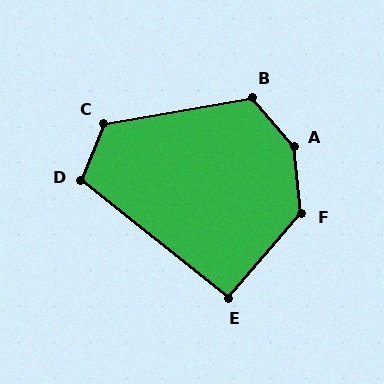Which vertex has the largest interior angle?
A, at approximately 146 degrees.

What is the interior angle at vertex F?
Approximately 132 degrees (obtuse).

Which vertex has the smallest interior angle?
E, at approximately 93 degrees.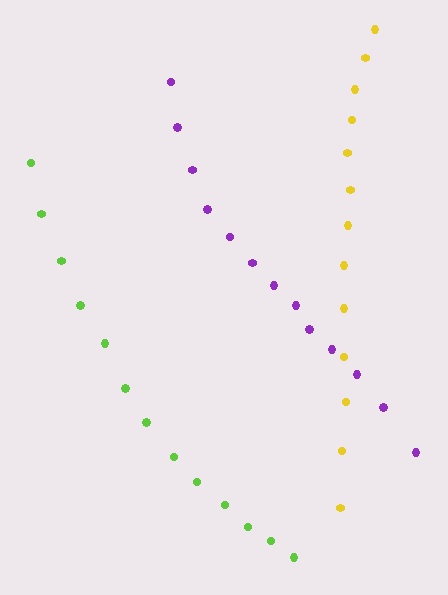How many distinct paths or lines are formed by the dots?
There are 3 distinct paths.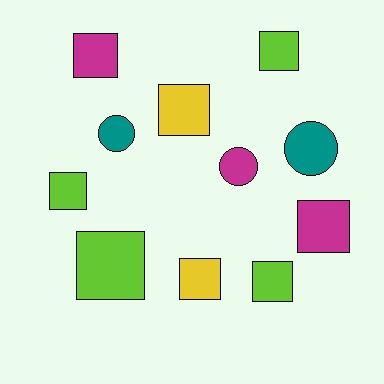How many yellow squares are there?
There are 2 yellow squares.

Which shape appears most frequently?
Square, with 8 objects.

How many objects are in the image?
There are 11 objects.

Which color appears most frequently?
Lime, with 4 objects.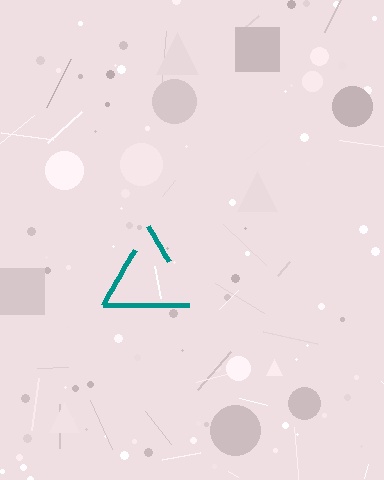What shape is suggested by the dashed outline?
The dashed outline suggests a triangle.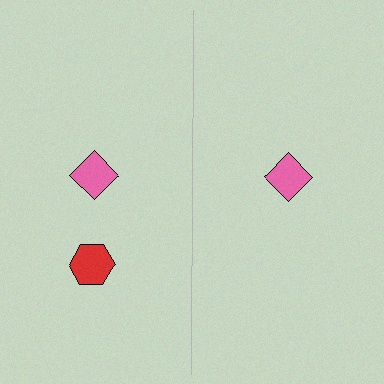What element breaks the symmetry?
A red hexagon is missing from the right side.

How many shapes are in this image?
There are 3 shapes in this image.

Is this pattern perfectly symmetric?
No, the pattern is not perfectly symmetric. A red hexagon is missing from the right side.